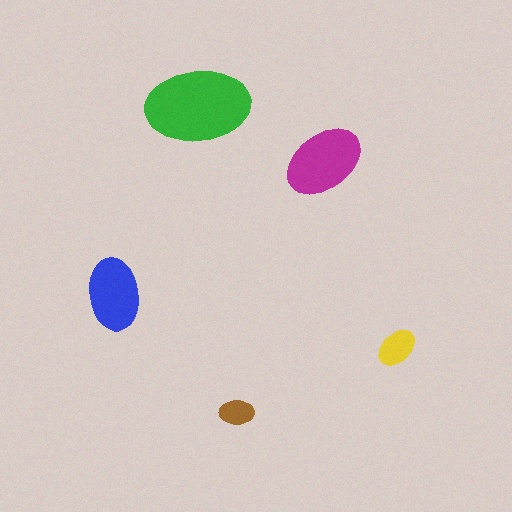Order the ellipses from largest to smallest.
the green one, the magenta one, the blue one, the yellow one, the brown one.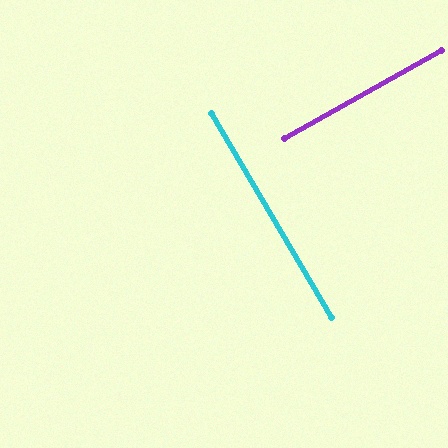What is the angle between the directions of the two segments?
Approximately 89 degrees.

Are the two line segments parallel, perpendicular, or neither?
Perpendicular — they meet at approximately 89°.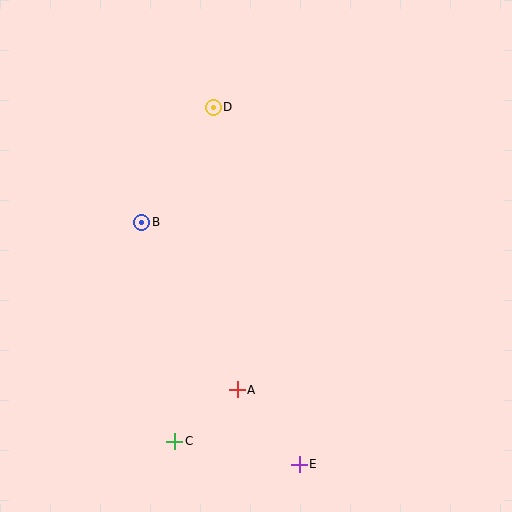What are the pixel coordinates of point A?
Point A is at (237, 390).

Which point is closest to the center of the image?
Point B at (142, 222) is closest to the center.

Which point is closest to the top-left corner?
Point D is closest to the top-left corner.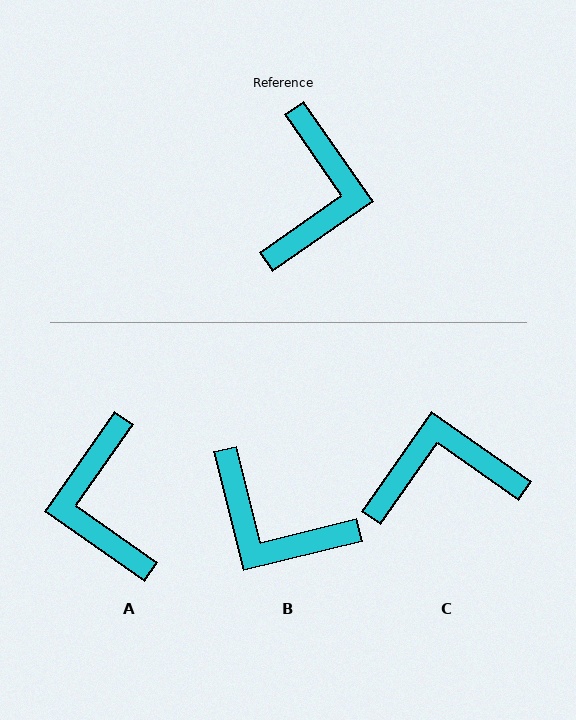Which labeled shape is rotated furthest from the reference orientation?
A, about 160 degrees away.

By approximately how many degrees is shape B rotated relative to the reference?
Approximately 111 degrees clockwise.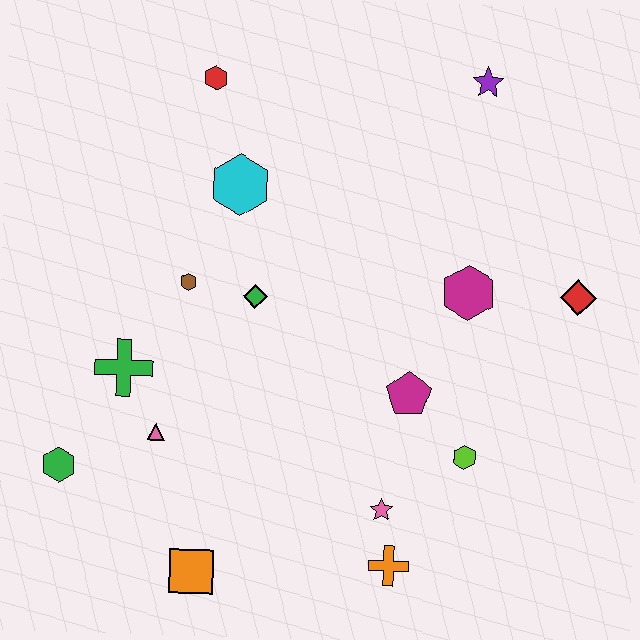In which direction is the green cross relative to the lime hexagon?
The green cross is to the left of the lime hexagon.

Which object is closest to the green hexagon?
The pink triangle is closest to the green hexagon.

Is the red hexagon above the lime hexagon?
Yes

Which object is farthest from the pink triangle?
The purple star is farthest from the pink triangle.